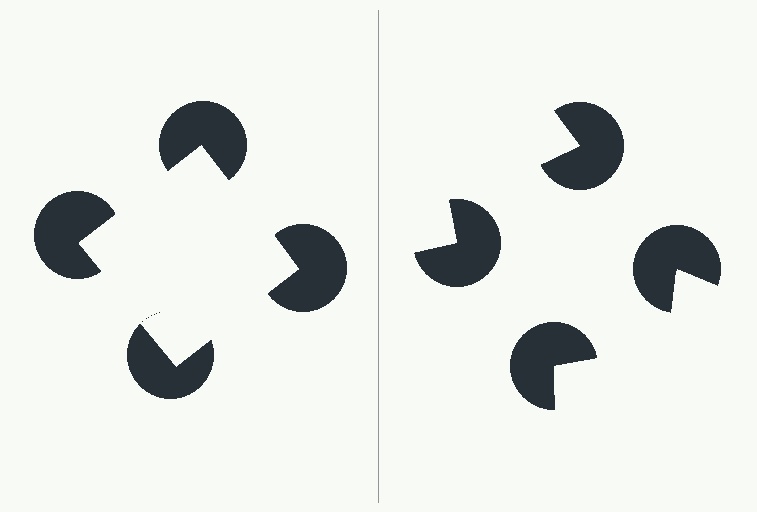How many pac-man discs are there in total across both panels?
8 — 4 on each side.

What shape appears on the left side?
An illusory square.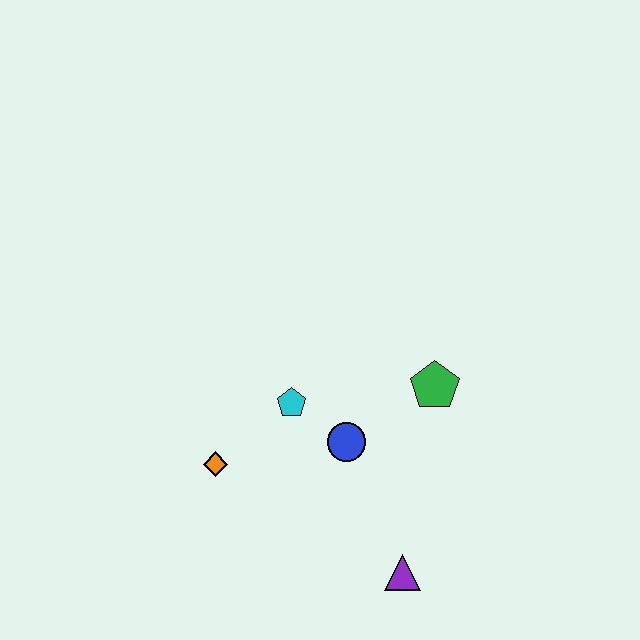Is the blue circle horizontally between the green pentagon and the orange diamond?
Yes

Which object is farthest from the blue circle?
The purple triangle is farthest from the blue circle.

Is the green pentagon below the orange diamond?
No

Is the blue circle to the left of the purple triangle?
Yes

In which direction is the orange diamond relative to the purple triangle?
The orange diamond is to the left of the purple triangle.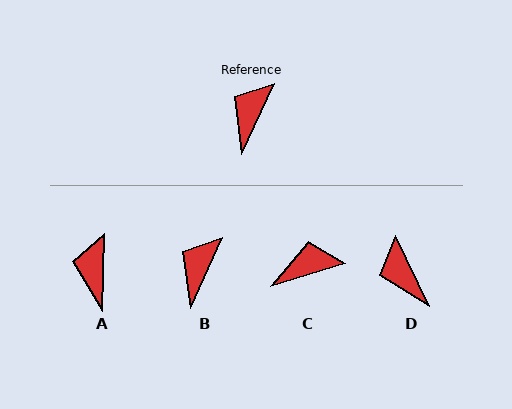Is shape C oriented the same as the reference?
No, it is off by about 48 degrees.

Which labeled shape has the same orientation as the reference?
B.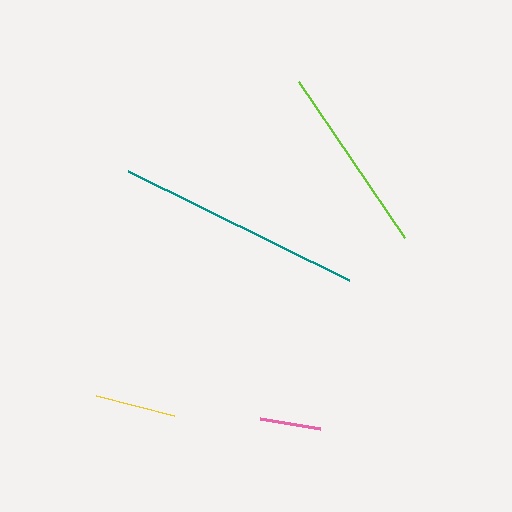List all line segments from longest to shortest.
From longest to shortest: teal, lime, yellow, pink.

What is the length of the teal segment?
The teal segment is approximately 247 pixels long.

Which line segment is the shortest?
The pink line is the shortest at approximately 61 pixels.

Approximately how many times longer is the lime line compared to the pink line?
The lime line is approximately 3.1 times the length of the pink line.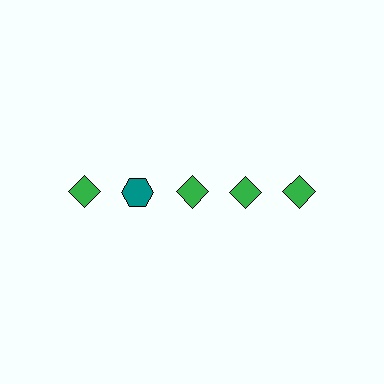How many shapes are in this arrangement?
There are 5 shapes arranged in a grid pattern.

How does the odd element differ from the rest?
It differs in both color (teal instead of green) and shape (hexagon instead of diamond).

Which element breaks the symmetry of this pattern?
The teal hexagon in the top row, second from left column breaks the symmetry. All other shapes are green diamonds.